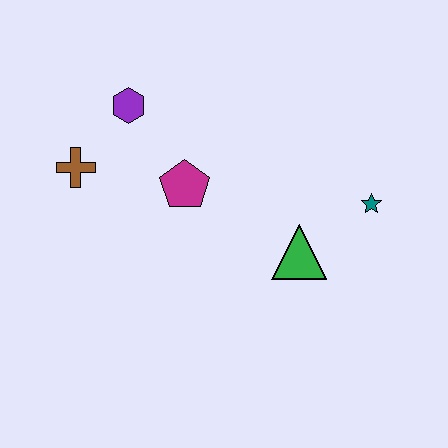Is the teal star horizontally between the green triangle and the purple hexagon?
No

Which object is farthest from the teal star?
The brown cross is farthest from the teal star.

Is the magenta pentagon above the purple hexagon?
No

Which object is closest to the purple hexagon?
The brown cross is closest to the purple hexagon.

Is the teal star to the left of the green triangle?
No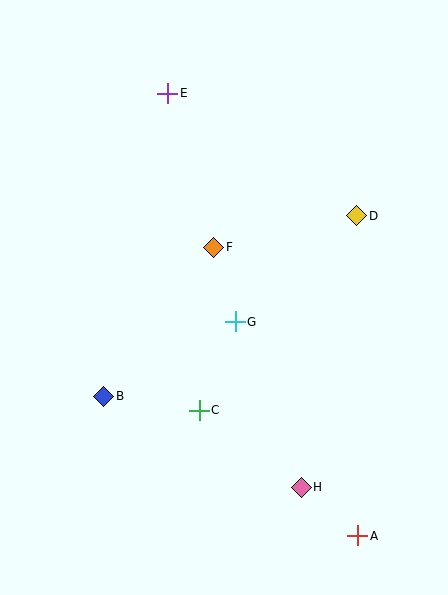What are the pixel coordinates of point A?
Point A is at (358, 536).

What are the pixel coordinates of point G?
Point G is at (235, 322).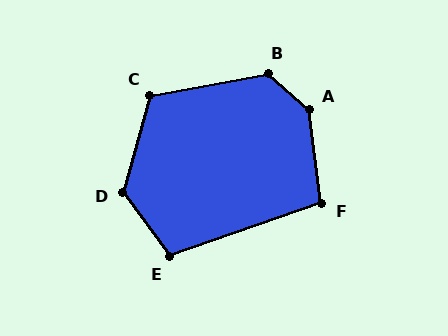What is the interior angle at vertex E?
Approximately 107 degrees (obtuse).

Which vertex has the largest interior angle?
A, at approximately 137 degrees.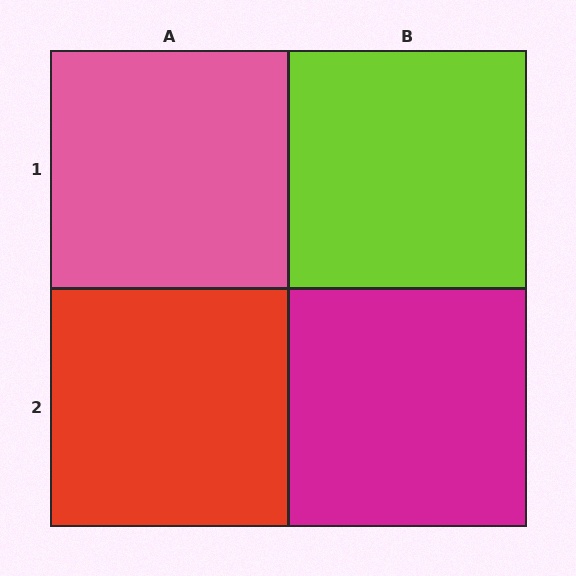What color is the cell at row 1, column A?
Pink.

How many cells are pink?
1 cell is pink.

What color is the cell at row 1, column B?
Lime.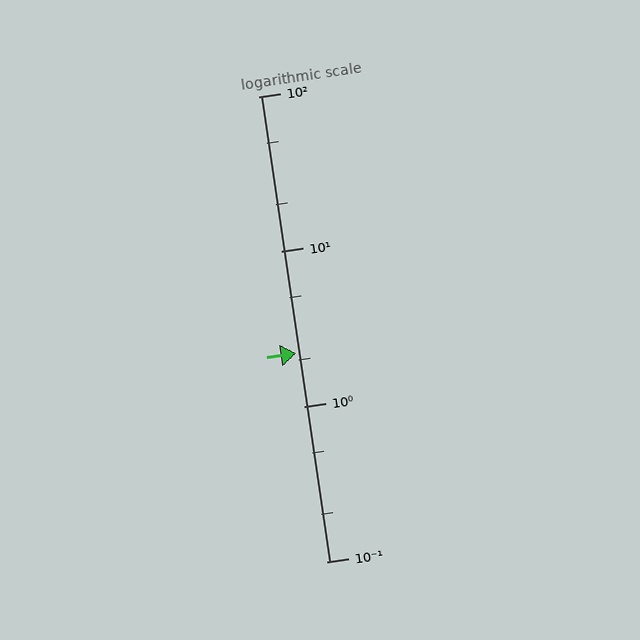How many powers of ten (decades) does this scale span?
The scale spans 3 decades, from 0.1 to 100.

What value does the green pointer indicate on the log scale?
The pointer indicates approximately 2.2.